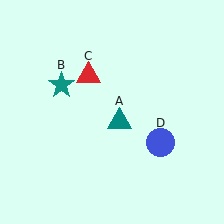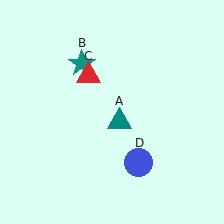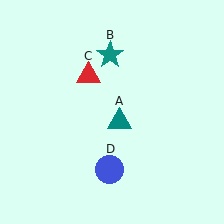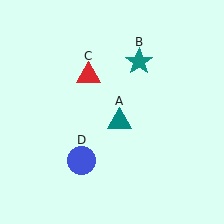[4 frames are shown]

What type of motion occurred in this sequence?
The teal star (object B), blue circle (object D) rotated clockwise around the center of the scene.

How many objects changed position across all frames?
2 objects changed position: teal star (object B), blue circle (object D).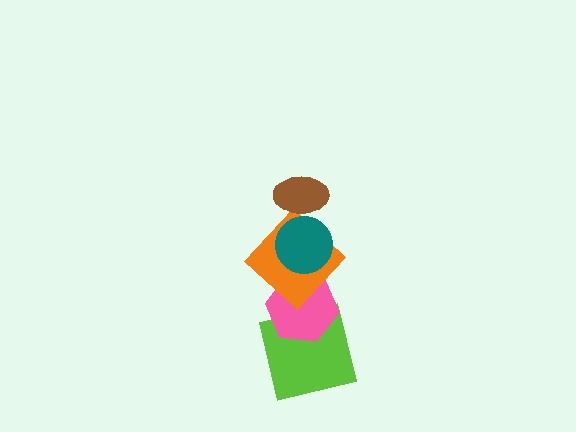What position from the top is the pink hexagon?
The pink hexagon is 4th from the top.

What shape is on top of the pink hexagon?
The orange diamond is on top of the pink hexagon.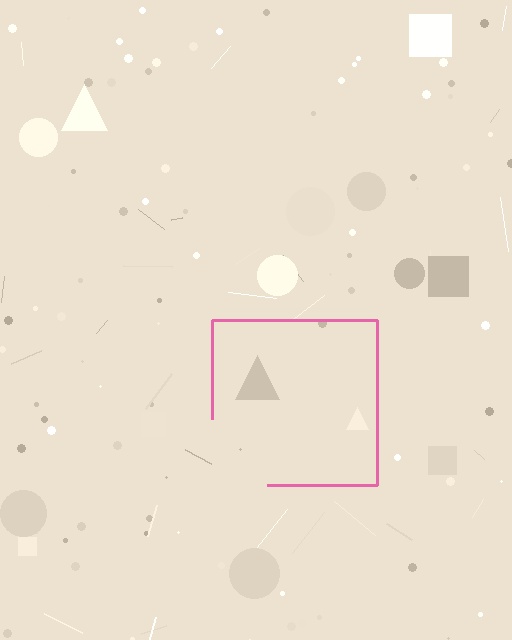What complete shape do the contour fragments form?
The contour fragments form a square.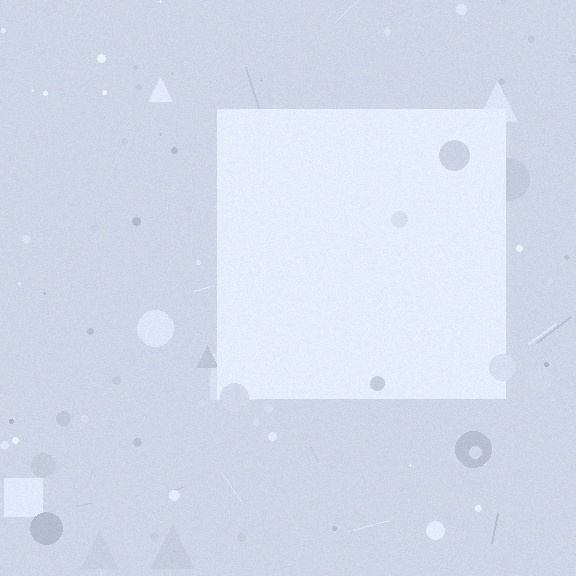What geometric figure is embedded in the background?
A square is embedded in the background.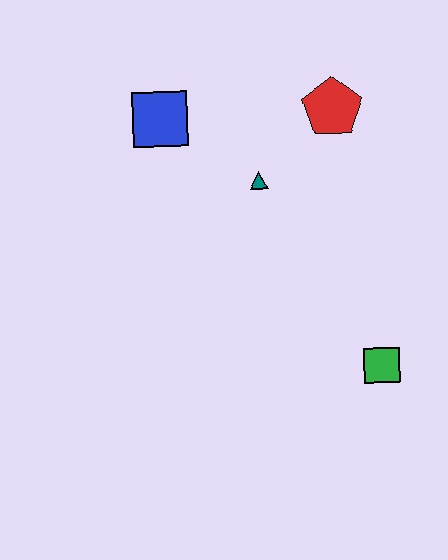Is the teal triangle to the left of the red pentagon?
Yes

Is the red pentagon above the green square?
Yes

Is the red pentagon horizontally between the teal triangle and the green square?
Yes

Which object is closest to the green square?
The teal triangle is closest to the green square.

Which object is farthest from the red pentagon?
The green square is farthest from the red pentagon.